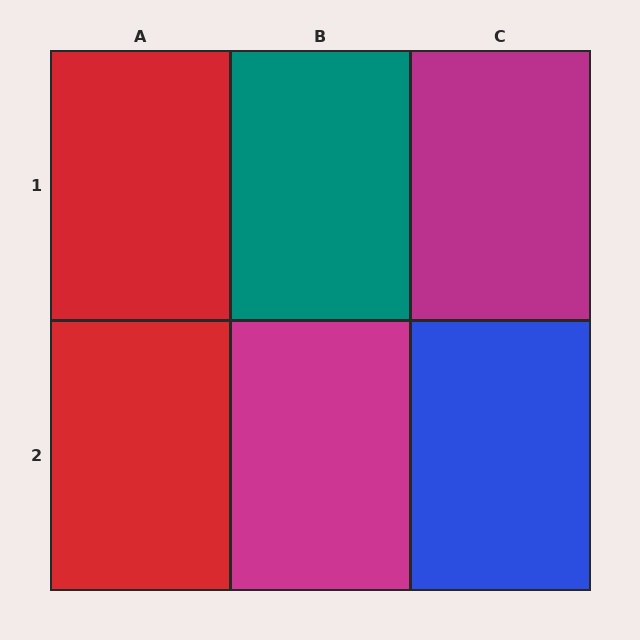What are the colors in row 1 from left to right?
Red, teal, magenta.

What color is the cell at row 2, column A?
Red.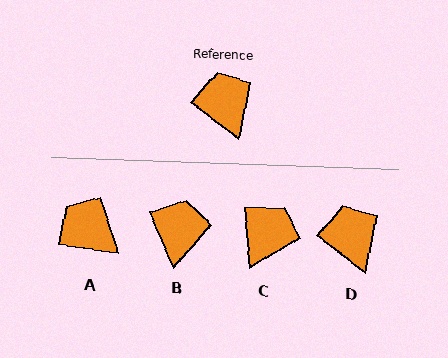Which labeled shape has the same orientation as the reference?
D.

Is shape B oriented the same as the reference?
No, it is off by about 29 degrees.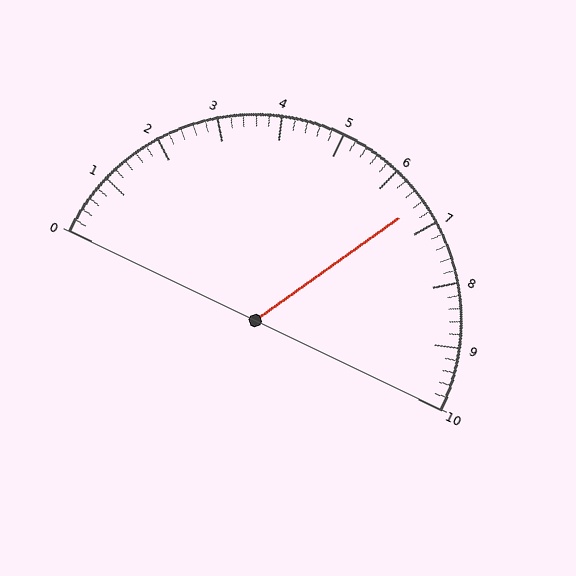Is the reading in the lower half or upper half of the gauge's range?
The reading is in the upper half of the range (0 to 10).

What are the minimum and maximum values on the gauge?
The gauge ranges from 0 to 10.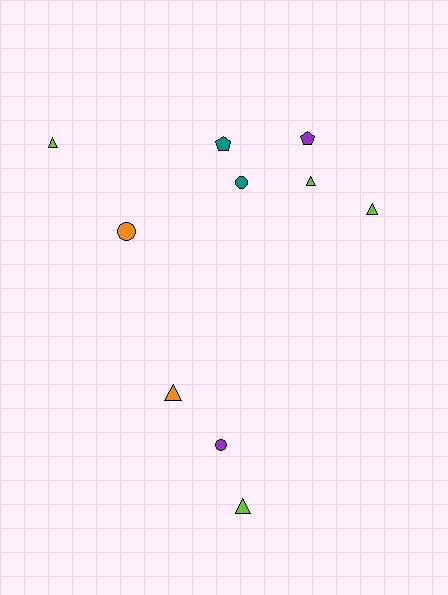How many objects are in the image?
There are 10 objects.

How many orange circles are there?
There is 1 orange circle.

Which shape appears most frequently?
Triangle, with 5 objects.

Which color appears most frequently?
Lime, with 4 objects.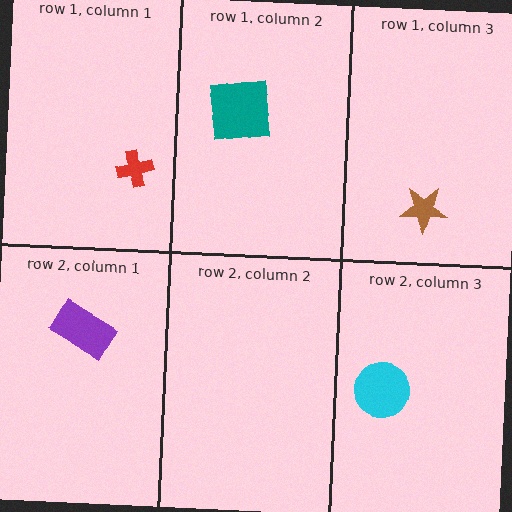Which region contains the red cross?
The row 1, column 1 region.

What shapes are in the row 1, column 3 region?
The brown star.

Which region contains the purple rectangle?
The row 2, column 1 region.